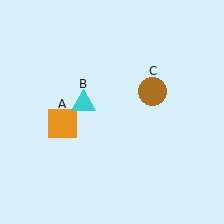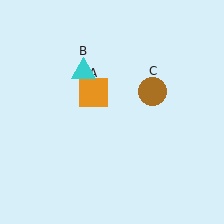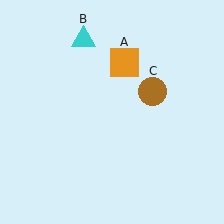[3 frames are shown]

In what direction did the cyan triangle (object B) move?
The cyan triangle (object B) moved up.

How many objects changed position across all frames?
2 objects changed position: orange square (object A), cyan triangle (object B).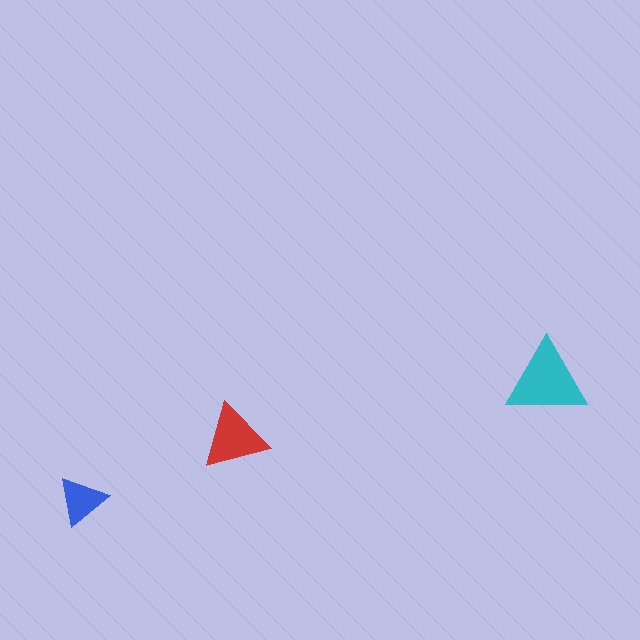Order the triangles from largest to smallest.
the cyan one, the red one, the blue one.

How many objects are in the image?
There are 3 objects in the image.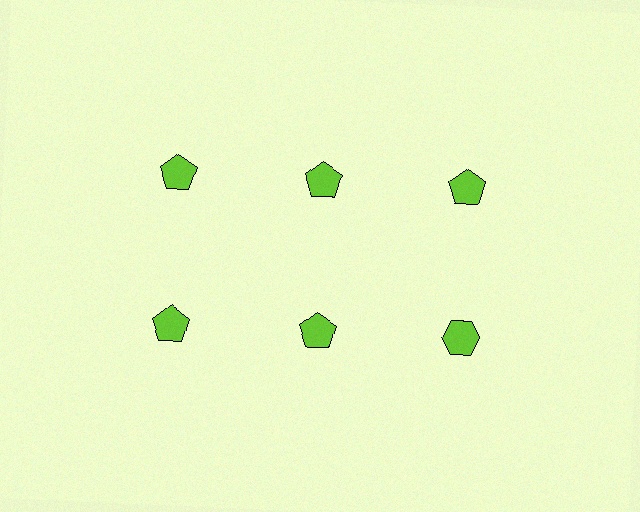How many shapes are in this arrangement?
There are 6 shapes arranged in a grid pattern.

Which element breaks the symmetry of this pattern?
The lime hexagon in the second row, center column breaks the symmetry. All other shapes are lime pentagons.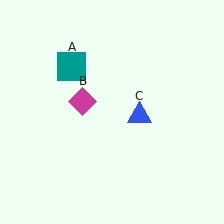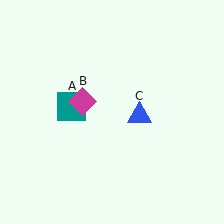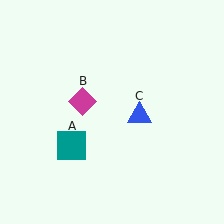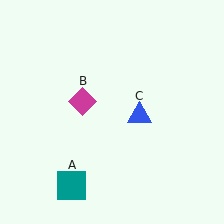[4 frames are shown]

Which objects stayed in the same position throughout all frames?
Magenta diamond (object B) and blue triangle (object C) remained stationary.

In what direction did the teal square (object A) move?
The teal square (object A) moved down.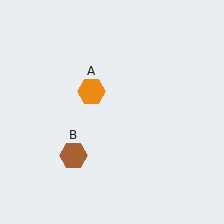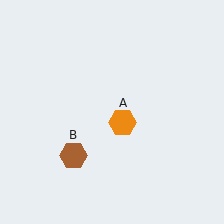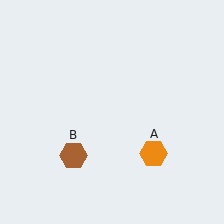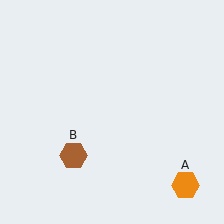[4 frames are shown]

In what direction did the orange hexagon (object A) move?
The orange hexagon (object A) moved down and to the right.